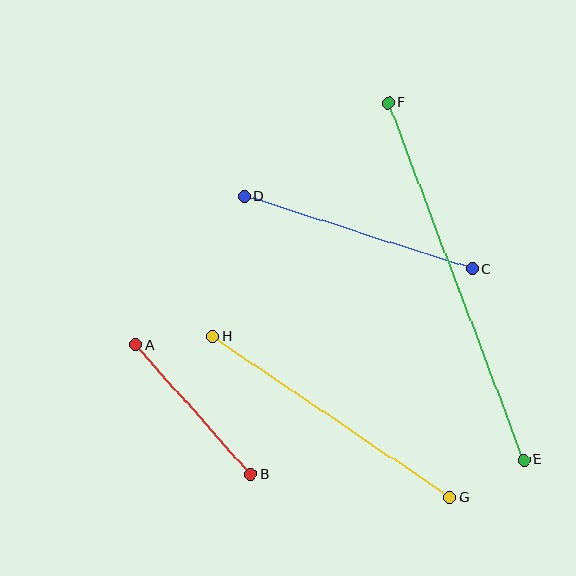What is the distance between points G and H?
The distance is approximately 287 pixels.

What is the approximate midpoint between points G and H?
The midpoint is at approximately (331, 417) pixels.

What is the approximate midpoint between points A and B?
The midpoint is at approximately (193, 410) pixels.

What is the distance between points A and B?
The distance is approximately 173 pixels.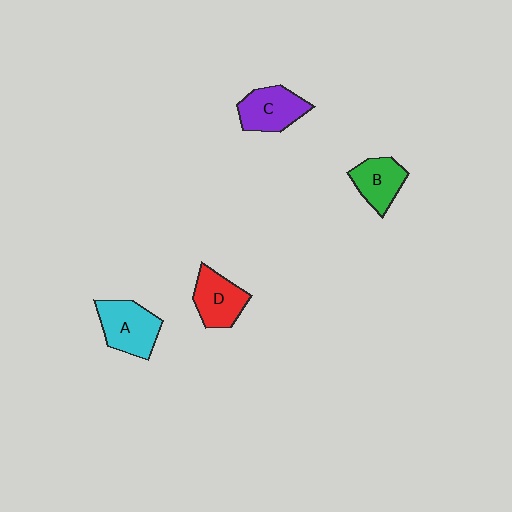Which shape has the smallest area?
Shape B (green).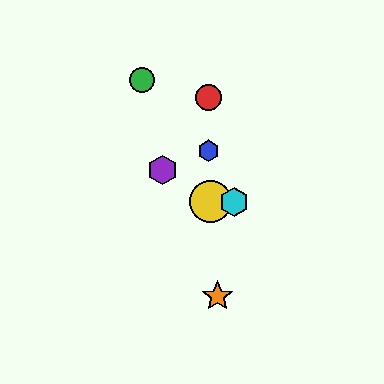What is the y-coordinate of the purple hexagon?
The purple hexagon is at y≈170.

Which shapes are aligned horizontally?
The yellow circle, the cyan hexagon are aligned horizontally.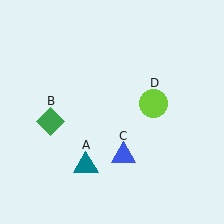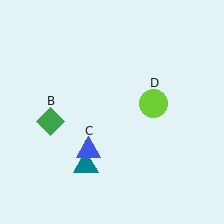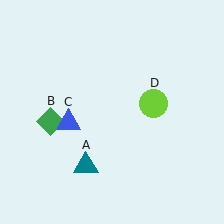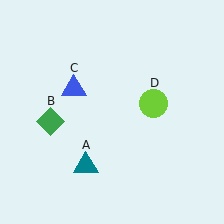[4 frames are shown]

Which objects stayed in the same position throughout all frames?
Teal triangle (object A) and green diamond (object B) and lime circle (object D) remained stationary.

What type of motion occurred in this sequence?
The blue triangle (object C) rotated clockwise around the center of the scene.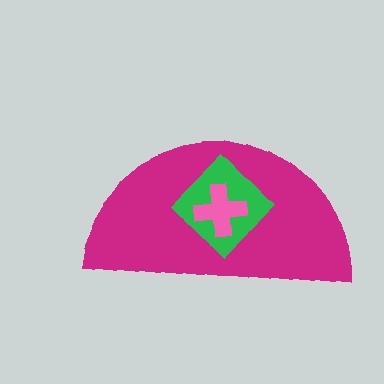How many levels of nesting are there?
3.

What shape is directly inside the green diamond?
The pink cross.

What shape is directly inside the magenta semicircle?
The green diamond.